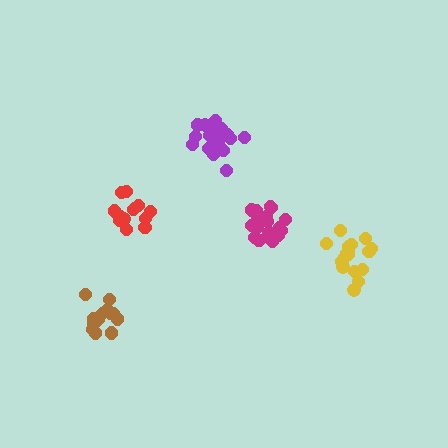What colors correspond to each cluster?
The clusters are colored: brown, red, magenta, yellow, purple.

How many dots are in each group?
Group 1: 14 dots, Group 2: 13 dots, Group 3: 18 dots, Group 4: 18 dots, Group 5: 18 dots (81 total).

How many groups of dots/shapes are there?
There are 5 groups.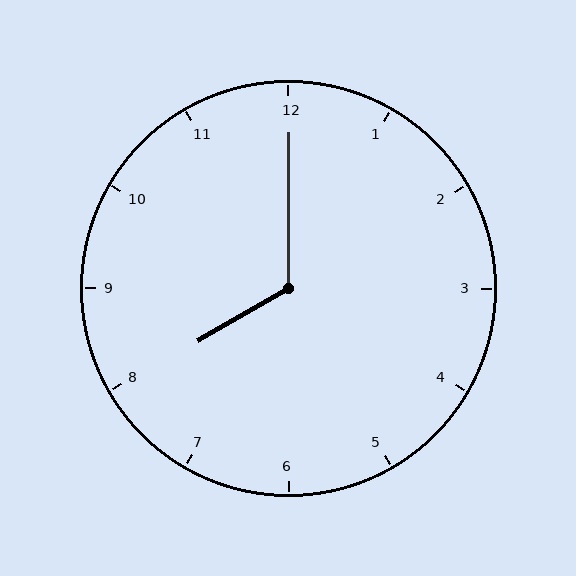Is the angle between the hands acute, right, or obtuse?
It is obtuse.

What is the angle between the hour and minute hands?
Approximately 120 degrees.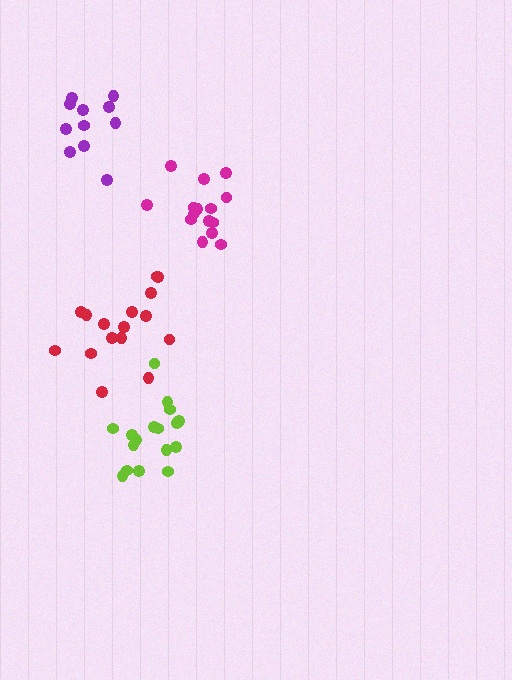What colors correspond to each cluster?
The clusters are colored: purple, lime, magenta, red.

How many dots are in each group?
Group 1: 11 dots, Group 2: 17 dots, Group 3: 15 dots, Group 4: 16 dots (59 total).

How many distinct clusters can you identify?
There are 4 distinct clusters.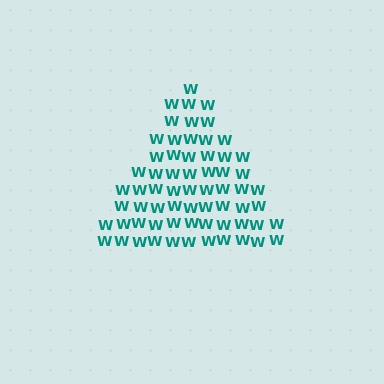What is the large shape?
The large shape is a triangle.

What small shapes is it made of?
It is made of small letter W's.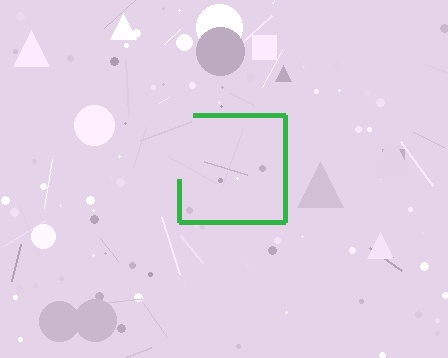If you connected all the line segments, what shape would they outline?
They would outline a square.